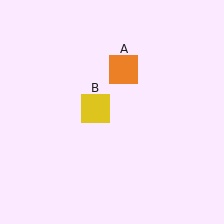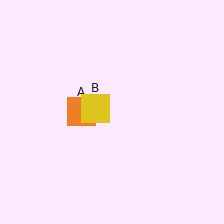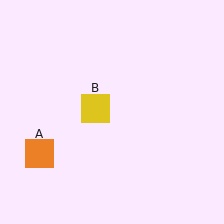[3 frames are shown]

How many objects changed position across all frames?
1 object changed position: orange square (object A).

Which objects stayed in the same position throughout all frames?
Yellow square (object B) remained stationary.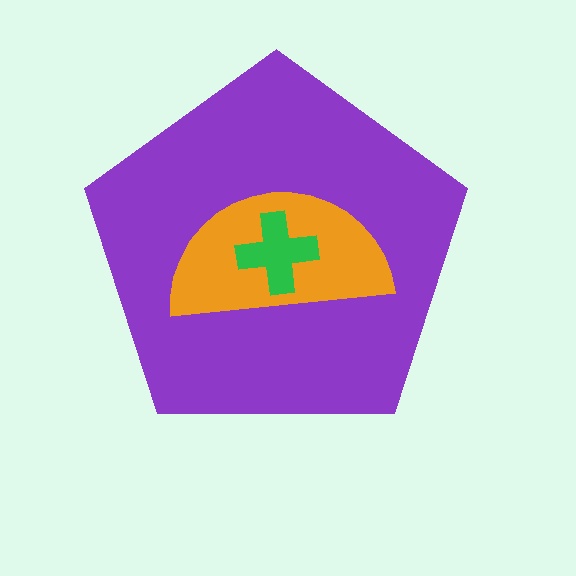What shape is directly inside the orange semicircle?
The green cross.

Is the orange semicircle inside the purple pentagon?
Yes.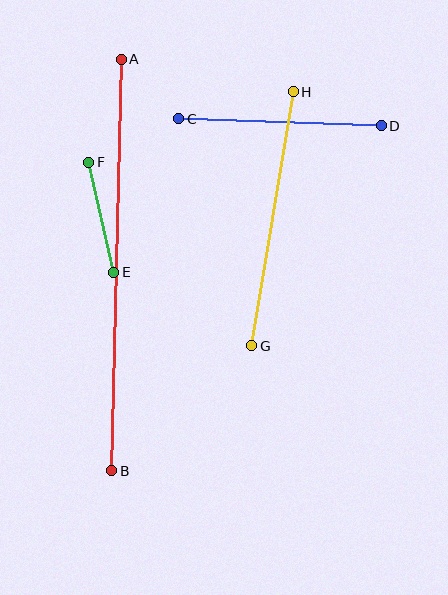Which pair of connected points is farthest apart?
Points A and B are farthest apart.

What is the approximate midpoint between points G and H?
The midpoint is at approximately (272, 219) pixels.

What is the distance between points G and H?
The distance is approximately 257 pixels.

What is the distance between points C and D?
The distance is approximately 203 pixels.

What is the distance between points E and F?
The distance is approximately 113 pixels.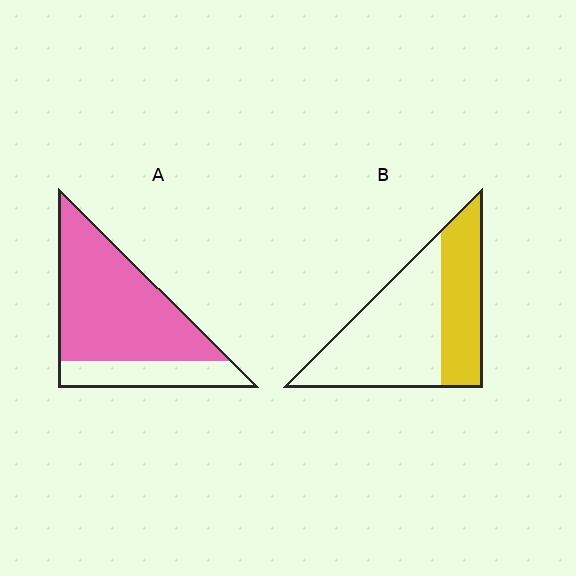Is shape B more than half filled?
No.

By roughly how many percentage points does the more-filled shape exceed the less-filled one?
By roughly 35 percentage points (A over B).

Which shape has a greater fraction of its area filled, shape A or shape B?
Shape A.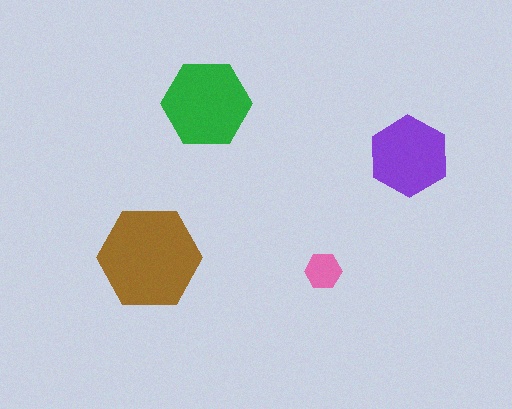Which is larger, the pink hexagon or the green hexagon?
The green one.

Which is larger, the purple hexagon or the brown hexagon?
The brown one.